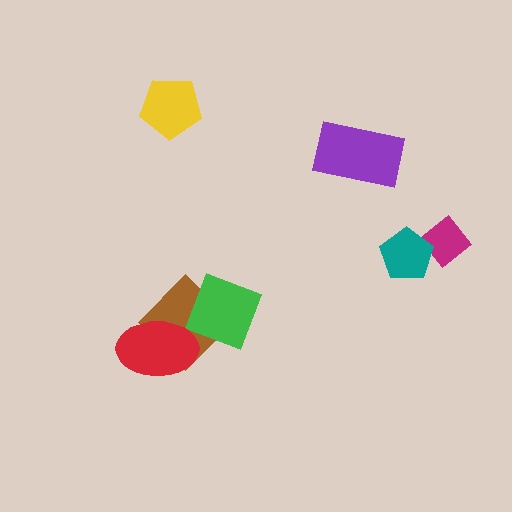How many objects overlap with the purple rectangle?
0 objects overlap with the purple rectangle.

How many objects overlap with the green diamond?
1 object overlaps with the green diamond.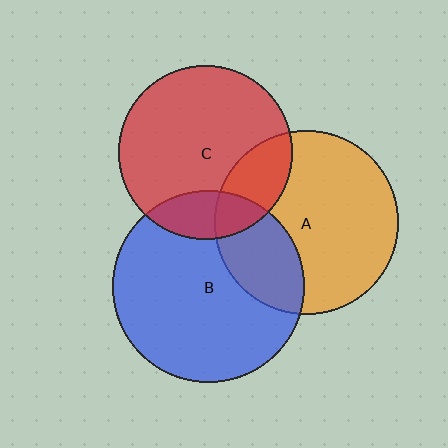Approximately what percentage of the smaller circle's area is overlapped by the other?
Approximately 20%.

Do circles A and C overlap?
Yes.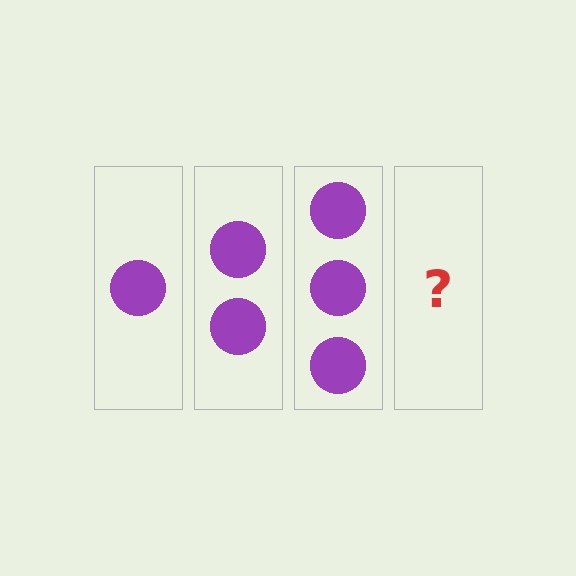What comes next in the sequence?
The next element should be 4 circles.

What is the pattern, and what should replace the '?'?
The pattern is that each step adds one more circle. The '?' should be 4 circles.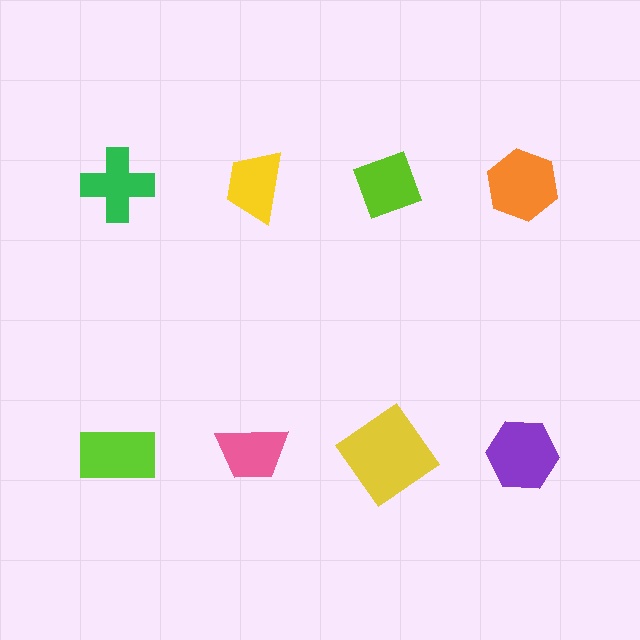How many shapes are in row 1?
4 shapes.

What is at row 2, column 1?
A lime rectangle.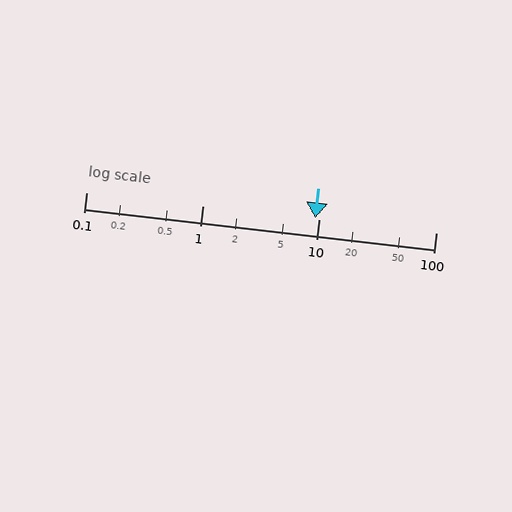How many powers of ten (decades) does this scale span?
The scale spans 3 decades, from 0.1 to 100.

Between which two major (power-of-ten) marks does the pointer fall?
The pointer is between 1 and 10.